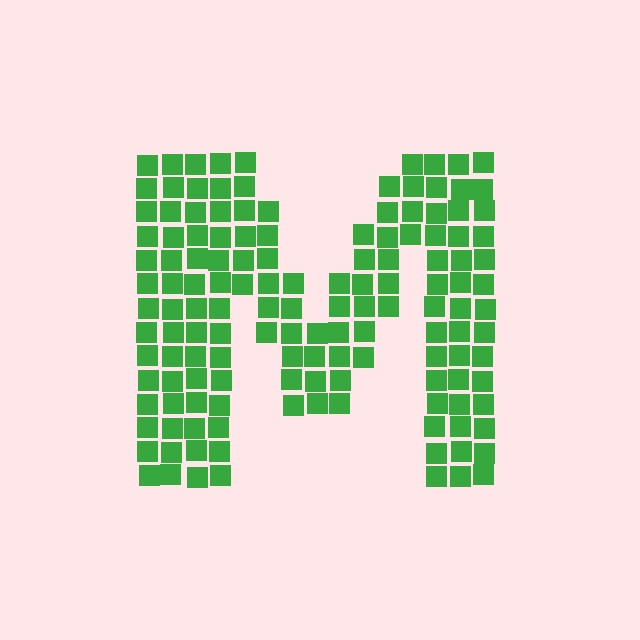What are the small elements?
The small elements are squares.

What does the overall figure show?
The overall figure shows the letter M.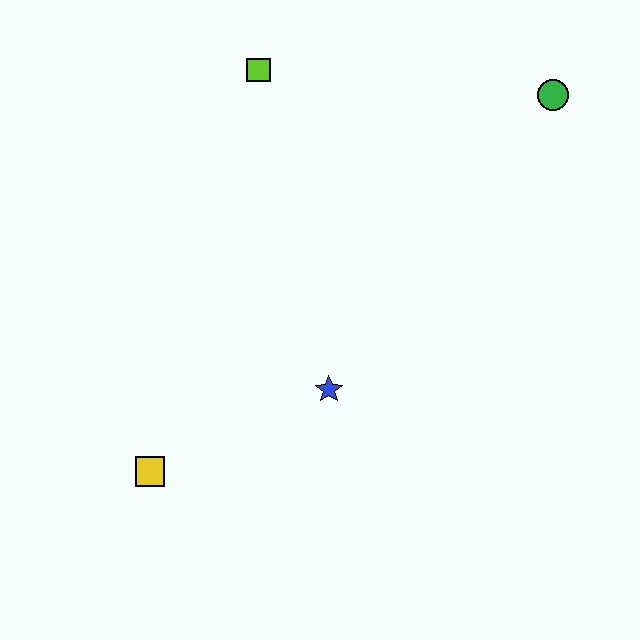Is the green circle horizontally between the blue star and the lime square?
No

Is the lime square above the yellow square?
Yes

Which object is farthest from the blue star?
The green circle is farthest from the blue star.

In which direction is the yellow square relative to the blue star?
The yellow square is to the left of the blue star.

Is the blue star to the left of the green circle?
Yes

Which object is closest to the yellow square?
The blue star is closest to the yellow square.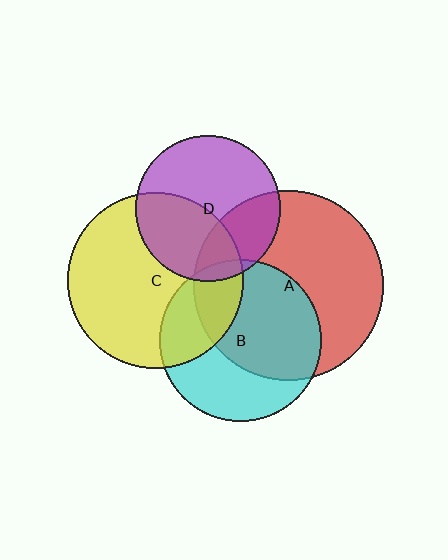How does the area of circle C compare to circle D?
Approximately 1.5 times.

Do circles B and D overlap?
Yes.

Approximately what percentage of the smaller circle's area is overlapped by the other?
Approximately 5%.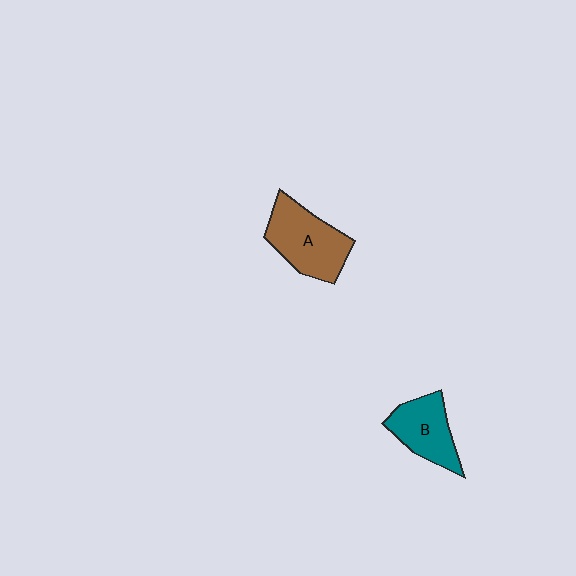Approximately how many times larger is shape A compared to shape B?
Approximately 1.3 times.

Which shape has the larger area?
Shape A (brown).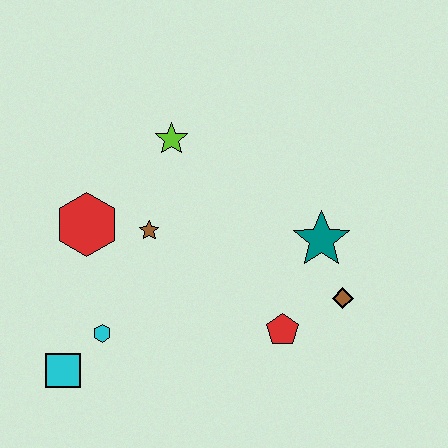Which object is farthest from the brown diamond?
The cyan square is farthest from the brown diamond.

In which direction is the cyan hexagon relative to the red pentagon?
The cyan hexagon is to the left of the red pentagon.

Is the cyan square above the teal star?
No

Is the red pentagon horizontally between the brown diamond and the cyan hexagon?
Yes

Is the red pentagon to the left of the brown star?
No